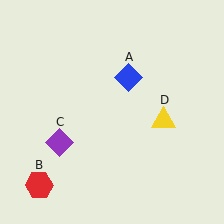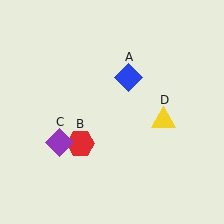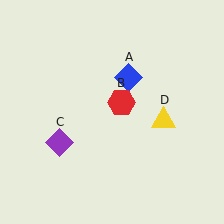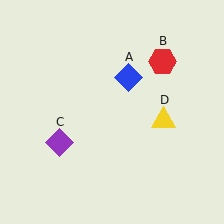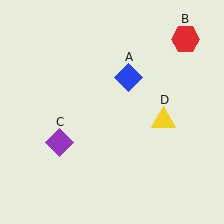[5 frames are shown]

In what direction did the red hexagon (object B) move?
The red hexagon (object B) moved up and to the right.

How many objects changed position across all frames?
1 object changed position: red hexagon (object B).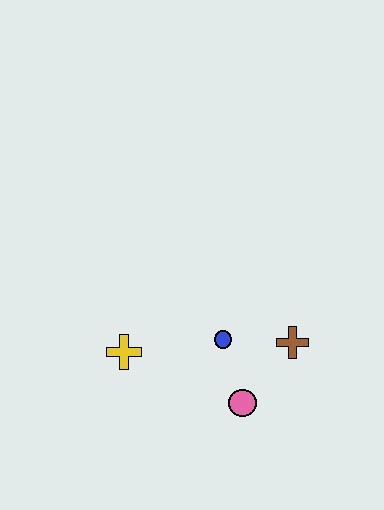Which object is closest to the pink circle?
The blue circle is closest to the pink circle.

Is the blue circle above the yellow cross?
Yes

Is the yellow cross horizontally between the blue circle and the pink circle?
No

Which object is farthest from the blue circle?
The yellow cross is farthest from the blue circle.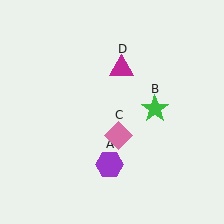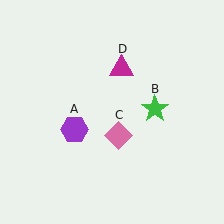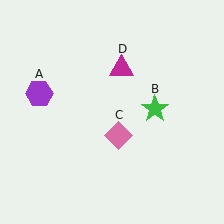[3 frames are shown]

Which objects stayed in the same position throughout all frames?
Green star (object B) and pink diamond (object C) and magenta triangle (object D) remained stationary.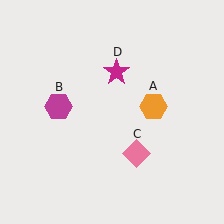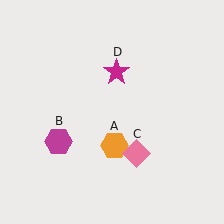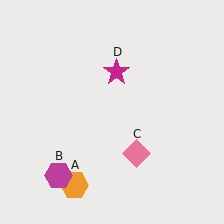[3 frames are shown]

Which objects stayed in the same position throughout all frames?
Pink diamond (object C) and magenta star (object D) remained stationary.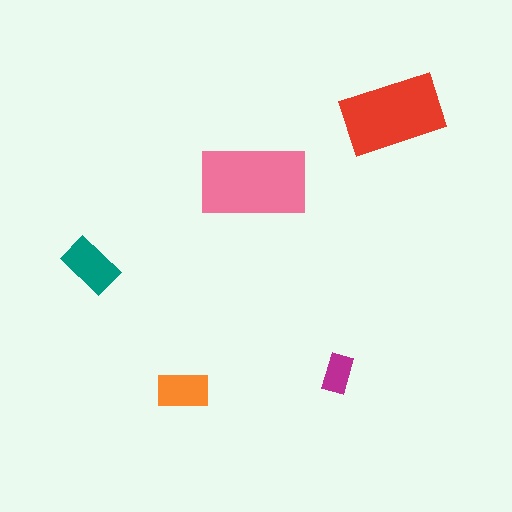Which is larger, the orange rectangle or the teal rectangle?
The teal one.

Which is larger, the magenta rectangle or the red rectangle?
The red one.